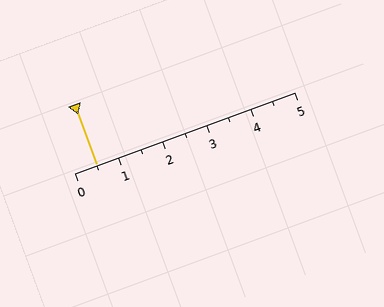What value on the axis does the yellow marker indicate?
The marker indicates approximately 0.5.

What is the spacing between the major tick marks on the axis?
The major ticks are spaced 1 apart.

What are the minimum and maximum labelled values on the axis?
The axis runs from 0 to 5.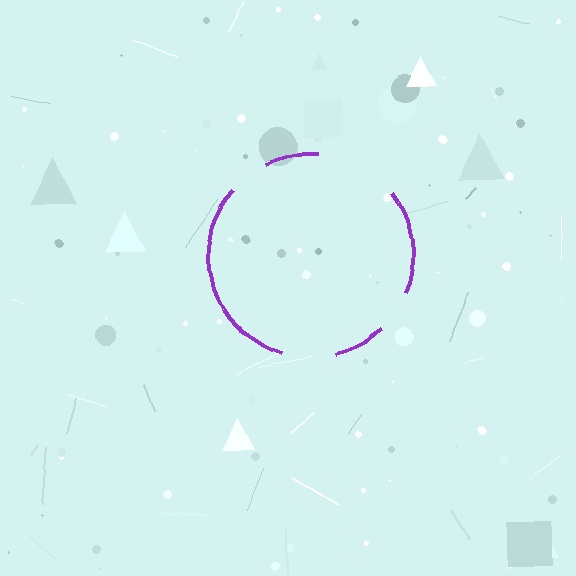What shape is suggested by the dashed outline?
The dashed outline suggests a circle.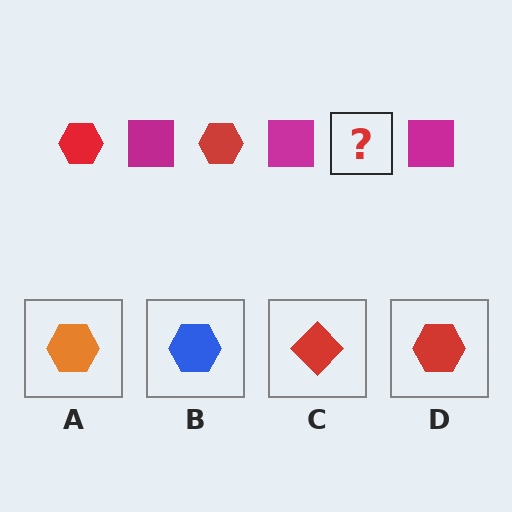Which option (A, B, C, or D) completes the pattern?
D.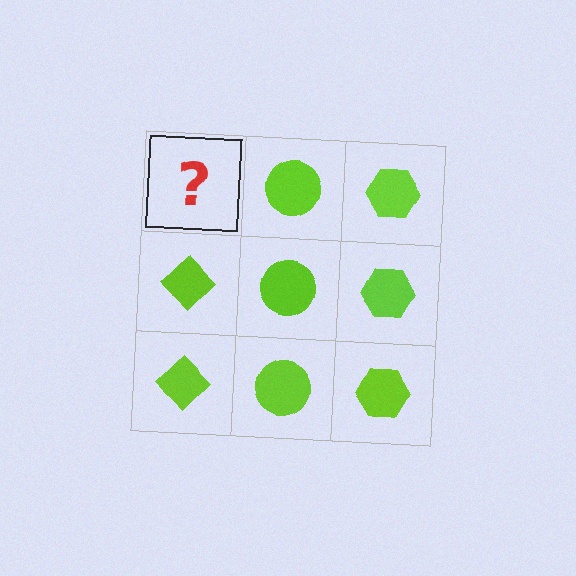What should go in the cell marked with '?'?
The missing cell should contain a lime diamond.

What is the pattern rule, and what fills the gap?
The rule is that each column has a consistent shape. The gap should be filled with a lime diamond.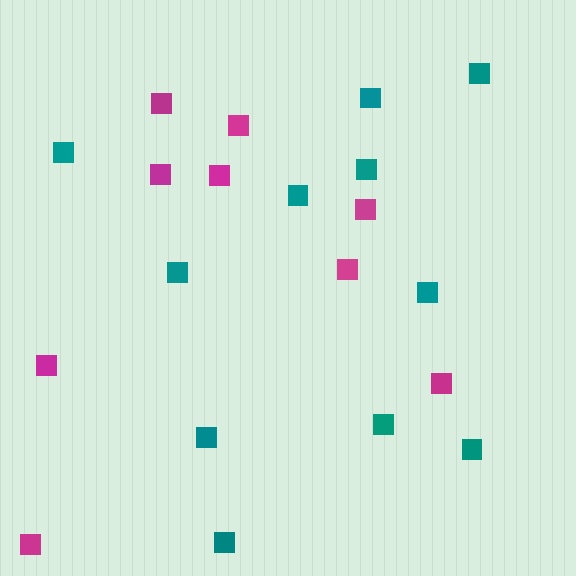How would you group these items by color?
There are 2 groups: one group of magenta squares (9) and one group of teal squares (11).